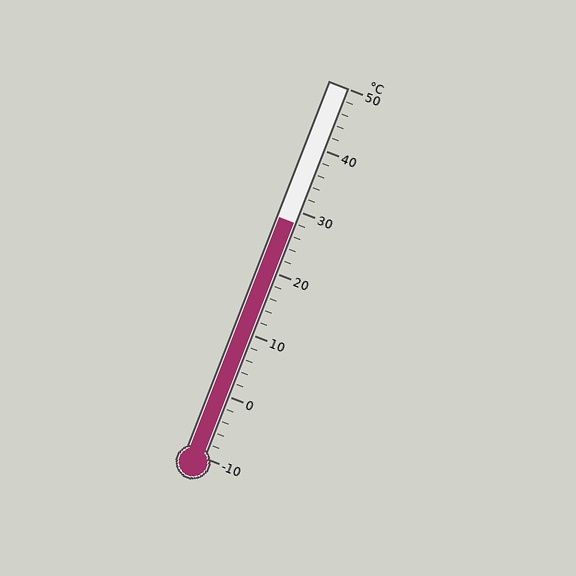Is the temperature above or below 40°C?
The temperature is below 40°C.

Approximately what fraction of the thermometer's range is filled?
The thermometer is filled to approximately 65% of its range.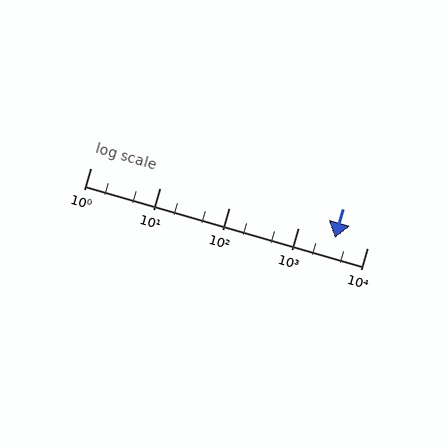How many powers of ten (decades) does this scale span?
The scale spans 4 decades, from 1 to 10000.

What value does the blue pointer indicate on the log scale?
The pointer indicates approximately 3400.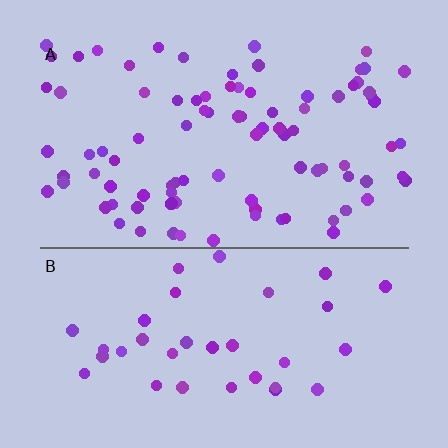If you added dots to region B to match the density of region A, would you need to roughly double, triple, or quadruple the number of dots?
Approximately triple.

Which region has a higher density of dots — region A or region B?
A (the top).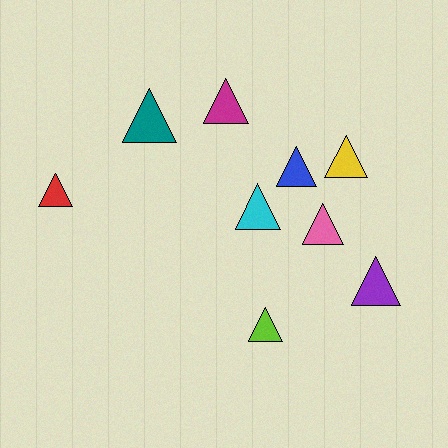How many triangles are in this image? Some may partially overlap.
There are 9 triangles.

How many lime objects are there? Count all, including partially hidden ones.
There is 1 lime object.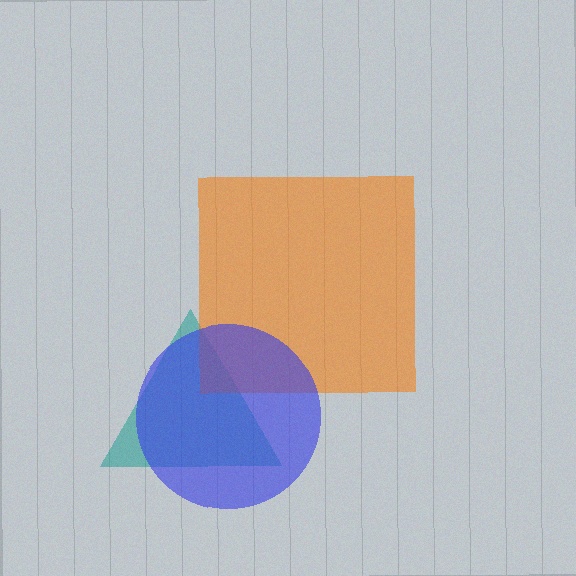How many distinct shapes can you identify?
There are 3 distinct shapes: a teal triangle, an orange square, a blue circle.